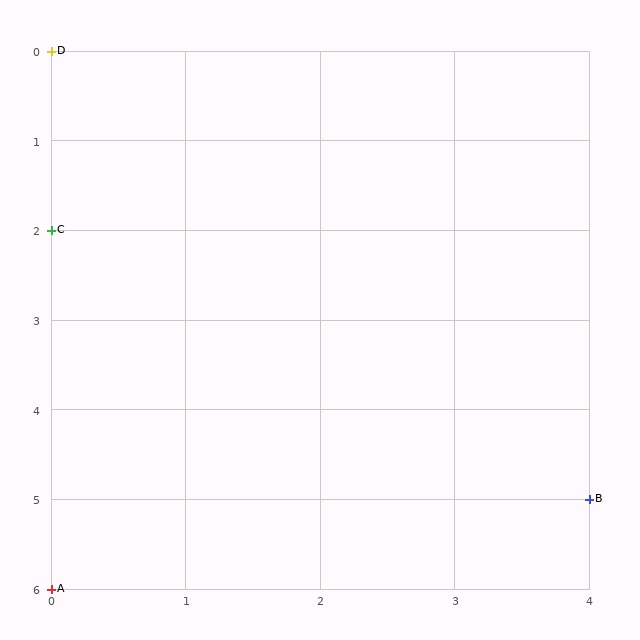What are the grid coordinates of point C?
Point C is at grid coordinates (0, 2).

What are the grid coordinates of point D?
Point D is at grid coordinates (0, 0).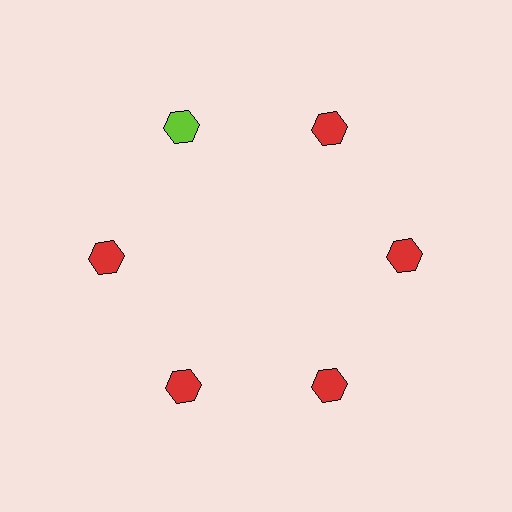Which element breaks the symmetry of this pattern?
The lime hexagon at roughly the 11 o'clock position breaks the symmetry. All other shapes are red hexagons.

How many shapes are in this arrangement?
There are 6 shapes arranged in a ring pattern.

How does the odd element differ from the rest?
It has a different color: lime instead of red.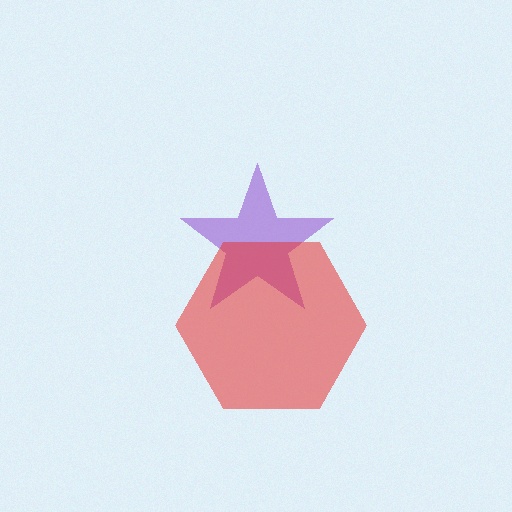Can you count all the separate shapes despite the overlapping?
Yes, there are 2 separate shapes.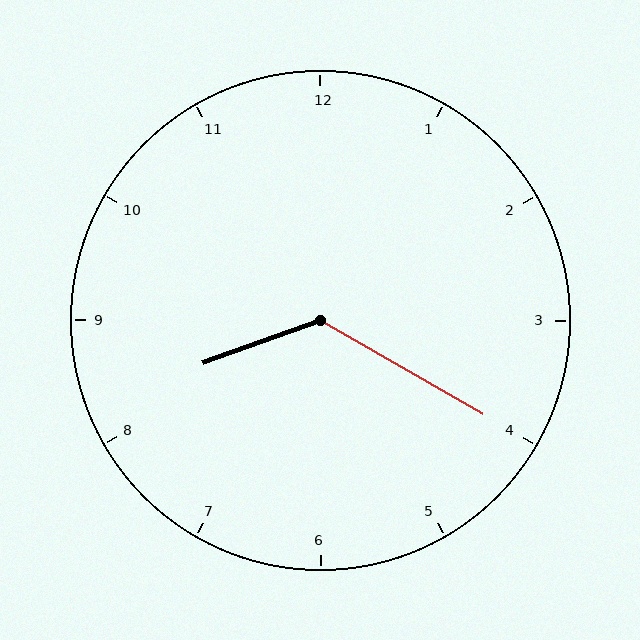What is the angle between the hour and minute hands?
Approximately 130 degrees.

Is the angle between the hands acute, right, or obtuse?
It is obtuse.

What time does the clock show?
8:20.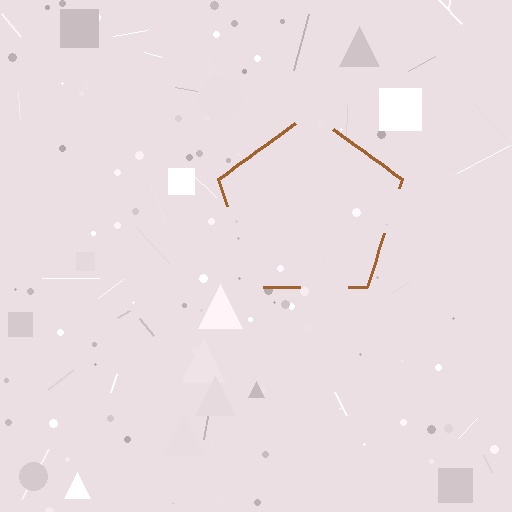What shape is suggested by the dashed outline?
The dashed outline suggests a pentagon.